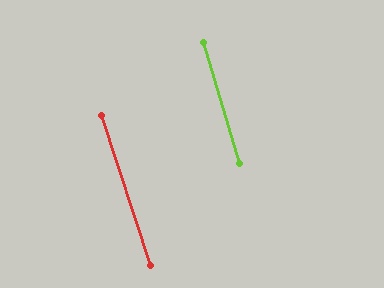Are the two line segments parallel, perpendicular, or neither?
Parallel — their directions differ by only 1.4°.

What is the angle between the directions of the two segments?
Approximately 1 degree.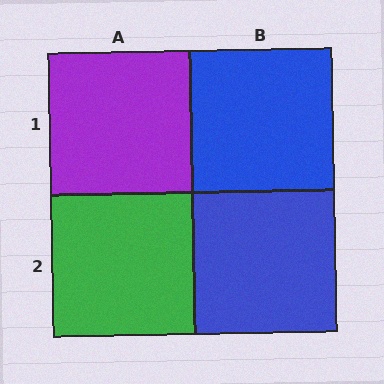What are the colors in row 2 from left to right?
Green, blue.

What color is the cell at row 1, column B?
Blue.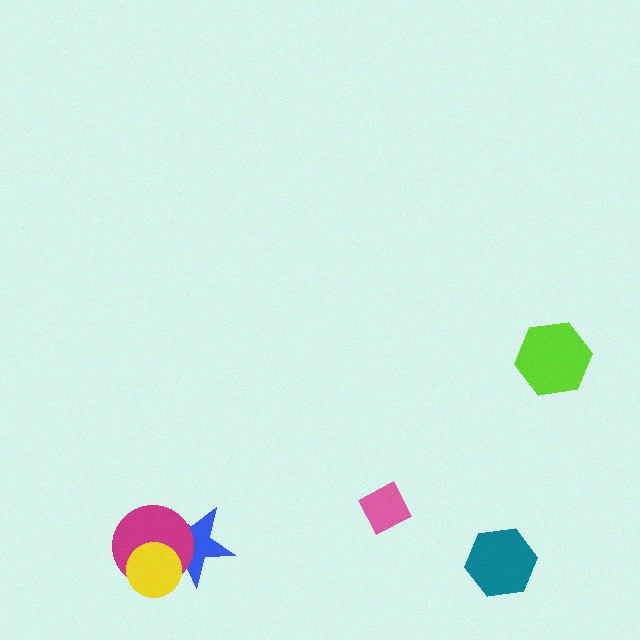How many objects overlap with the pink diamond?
0 objects overlap with the pink diamond.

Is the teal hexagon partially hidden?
No, no other shape covers it.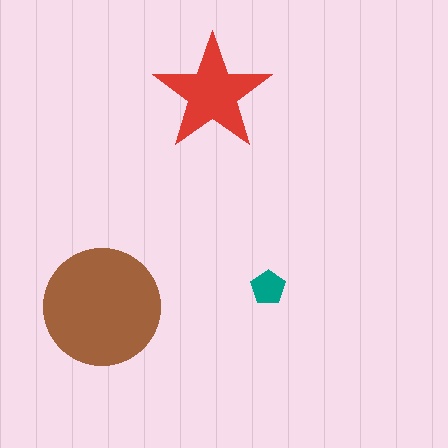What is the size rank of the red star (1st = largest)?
2nd.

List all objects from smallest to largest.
The teal pentagon, the red star, the brown circle.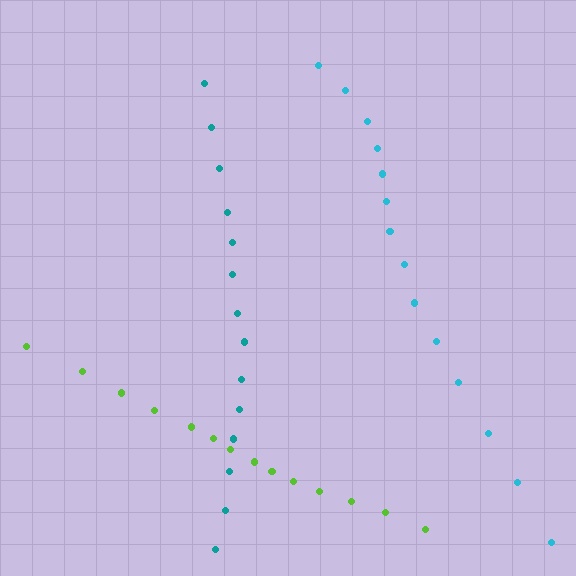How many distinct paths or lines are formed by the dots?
There are 3 distinct paths.